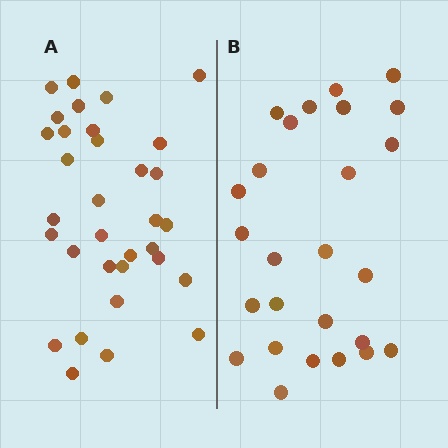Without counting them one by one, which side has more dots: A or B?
Region A (the left region) has more dots.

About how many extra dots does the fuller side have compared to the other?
Region A has roughly 8 or so more dots than region B.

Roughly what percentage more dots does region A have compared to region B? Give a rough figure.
About 25% more.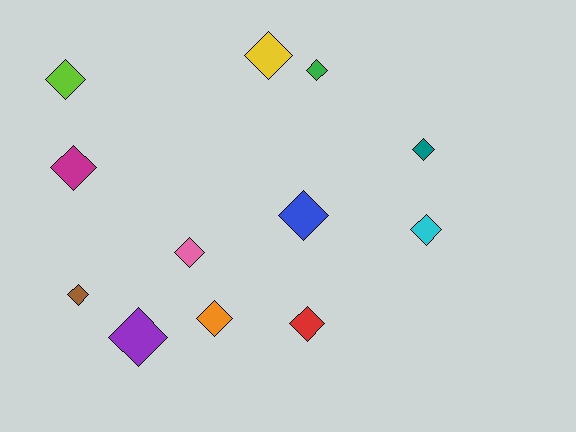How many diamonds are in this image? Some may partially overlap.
There are 12 diamonds.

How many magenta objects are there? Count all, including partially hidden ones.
There is 1 magenta object.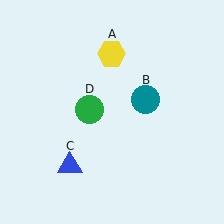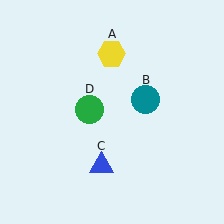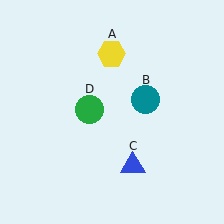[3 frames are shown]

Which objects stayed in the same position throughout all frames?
Yellow hexagon (object A) and teal circle (object B) and green circle (object D) remained stationary.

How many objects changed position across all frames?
1 object changed position: blue triangle (object C).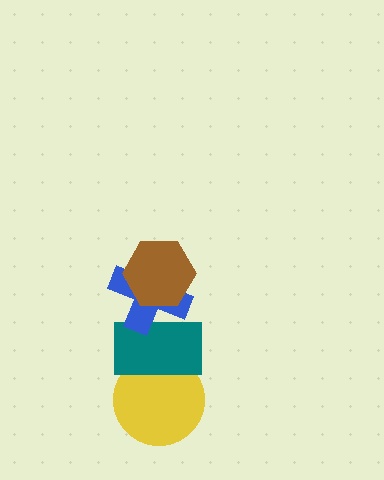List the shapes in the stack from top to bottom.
From top to bottom: the brown hexagon, the blue cross, the teal rectangle, the yellow circle.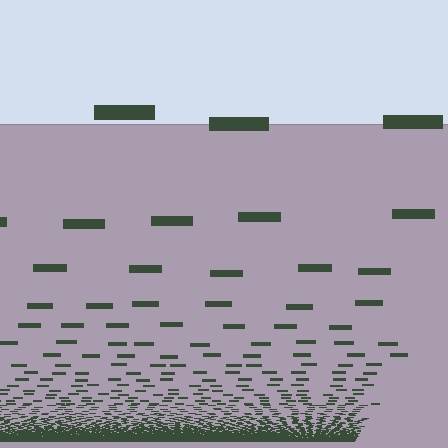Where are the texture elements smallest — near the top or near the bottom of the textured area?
Near the bottom.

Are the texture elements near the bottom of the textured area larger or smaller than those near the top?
Smaller. The gradient is inverted — elements near the bottom are smaller and denser.